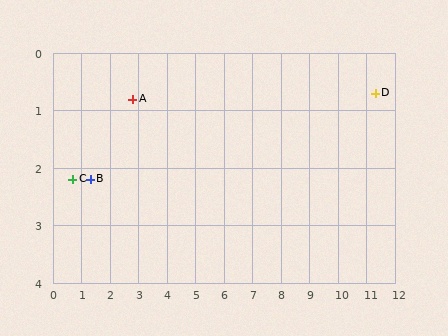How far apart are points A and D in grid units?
Points A and D are about 8.5 grid units apart.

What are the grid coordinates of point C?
Point C is at approximately (0.7, 2.2).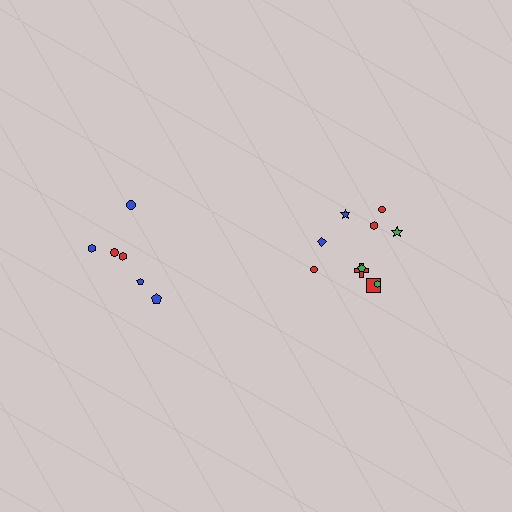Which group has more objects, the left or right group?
The right group.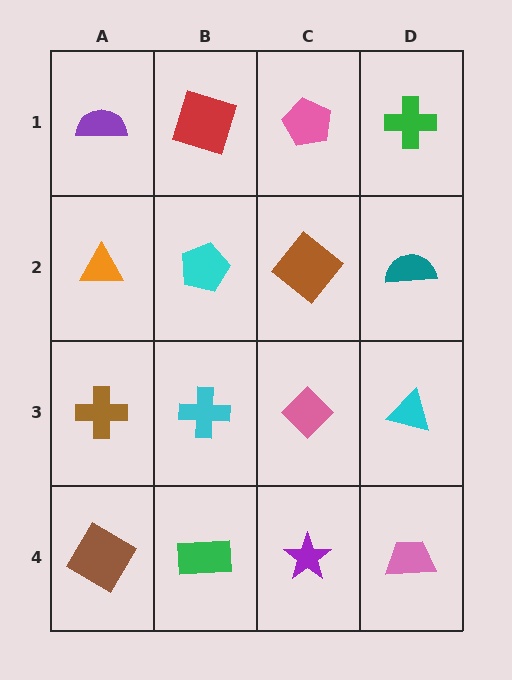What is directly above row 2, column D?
A green cross.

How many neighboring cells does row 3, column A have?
3.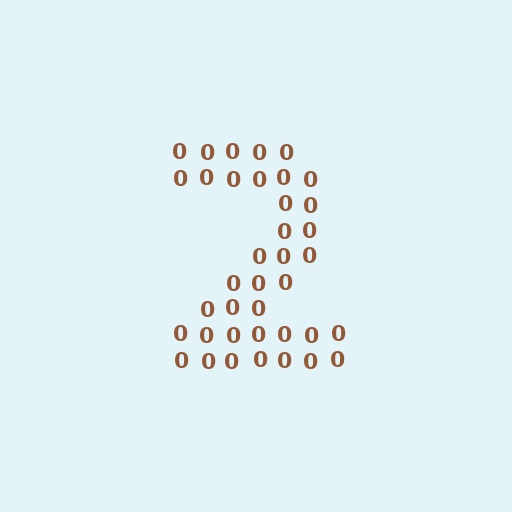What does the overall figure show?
The overall figure shows the digit 2.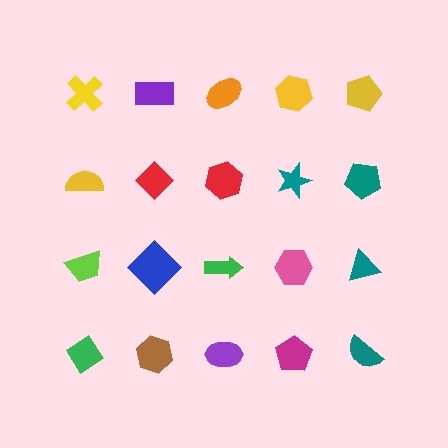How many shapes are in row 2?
5 shapes.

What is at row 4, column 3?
A purple ellipse.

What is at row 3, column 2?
A blue diamond.